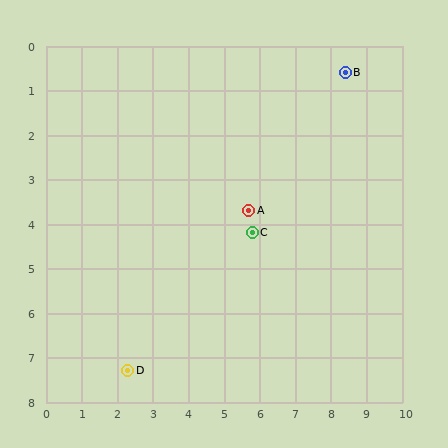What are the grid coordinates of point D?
Point D is at approximately (2.3, 7.3).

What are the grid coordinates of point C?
Point C is at approximately (5.8, 4.2).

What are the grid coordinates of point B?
Point B is at approximately (8.4, 0.6).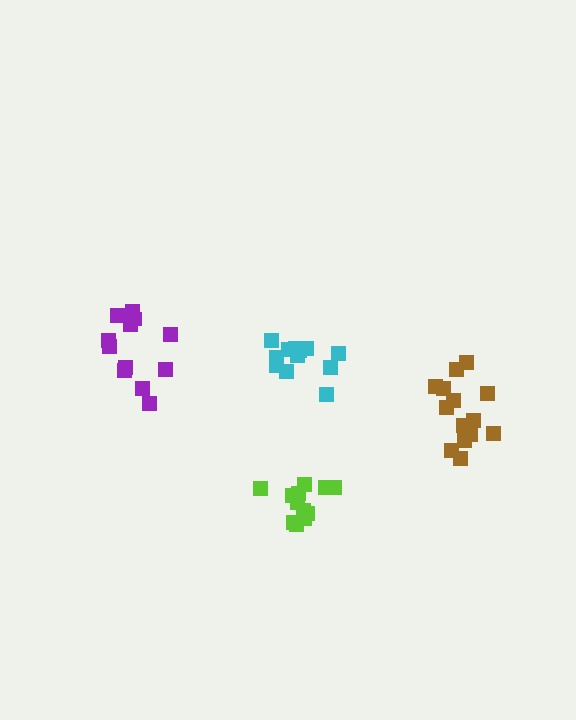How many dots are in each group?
Group 1: 12 dots, Group 2: 13 dots, Group 3: 12 dots, Group 4: 14 dots (51 total).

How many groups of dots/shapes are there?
There are 4 groups.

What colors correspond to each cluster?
The clusters are colored: cyan, lime, purple, brown.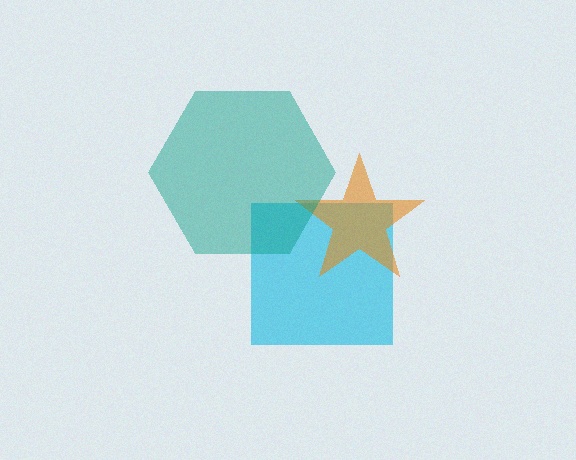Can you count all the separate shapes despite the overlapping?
Yes, there are 3 separate shapes.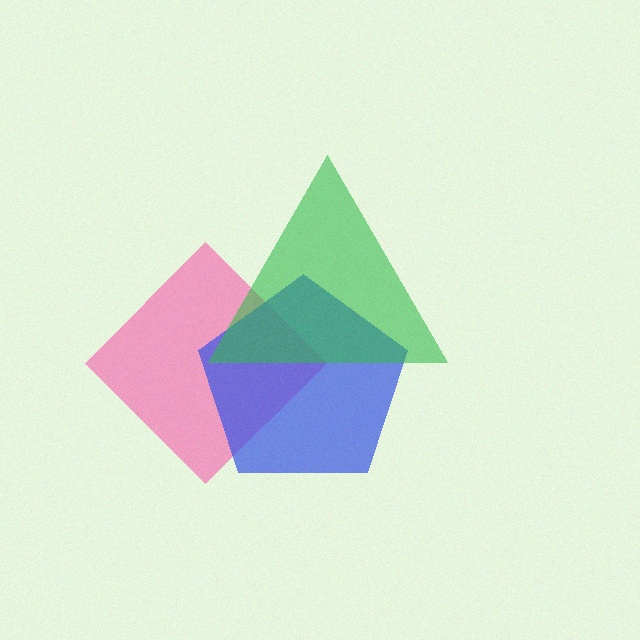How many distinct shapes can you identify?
There are 3 distinct shapes: a pink diamond, a blue pentagon, a green triangle.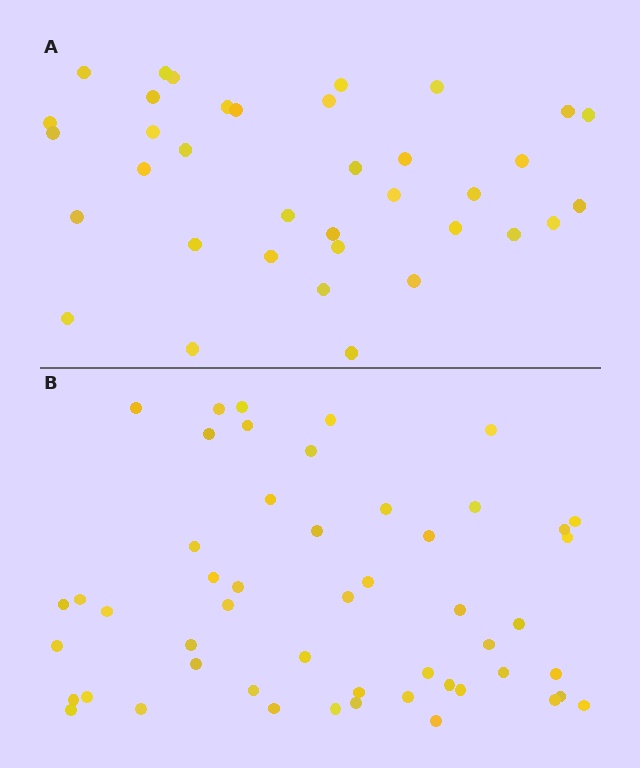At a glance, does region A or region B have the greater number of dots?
Region B (the bottom region) has more dots.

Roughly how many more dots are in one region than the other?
Region B has approximately 15 more dots than region A.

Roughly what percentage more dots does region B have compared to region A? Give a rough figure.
About 40% more.